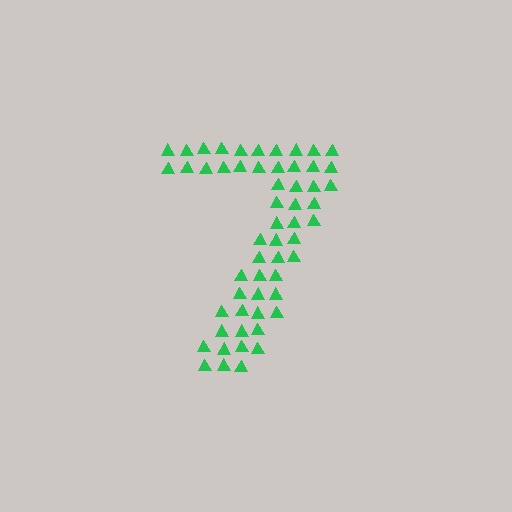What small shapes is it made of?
It is made of small triangles.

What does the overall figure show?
The overall figure shows the digit 7.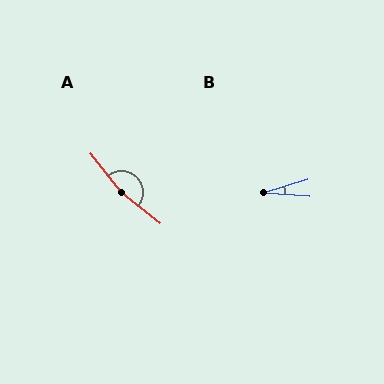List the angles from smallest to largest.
B (21°), A (166°).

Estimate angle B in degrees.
Approximately 21 degrees.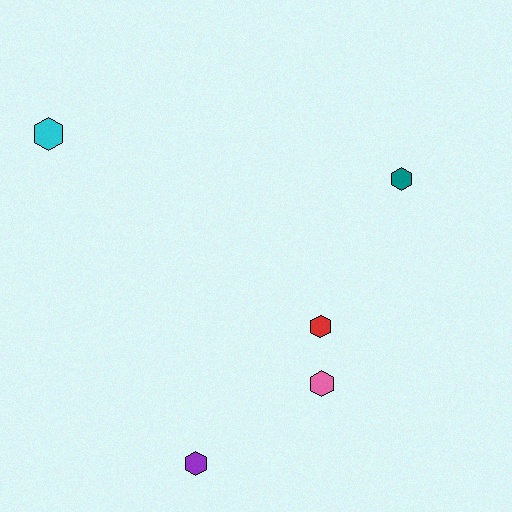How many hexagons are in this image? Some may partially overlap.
There are 5 hexagons.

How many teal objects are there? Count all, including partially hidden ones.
There is 1 teal object.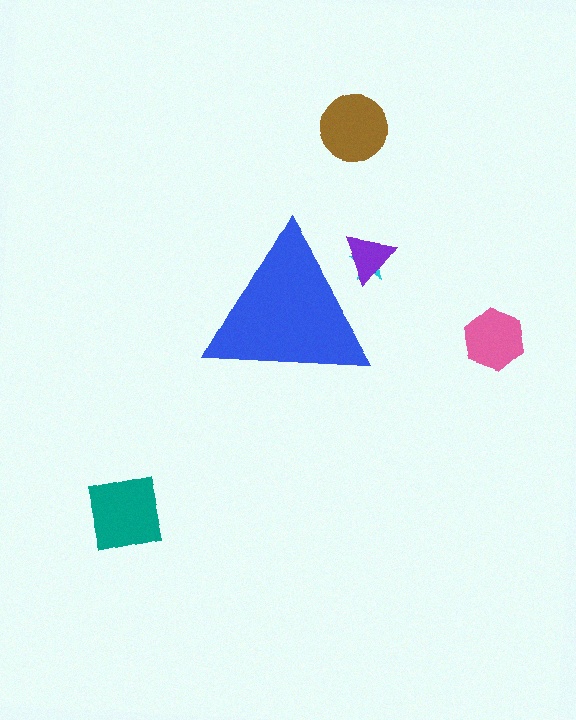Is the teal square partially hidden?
No, the teal square is fully visible.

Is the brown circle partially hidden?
No, the brown circle is fully visible.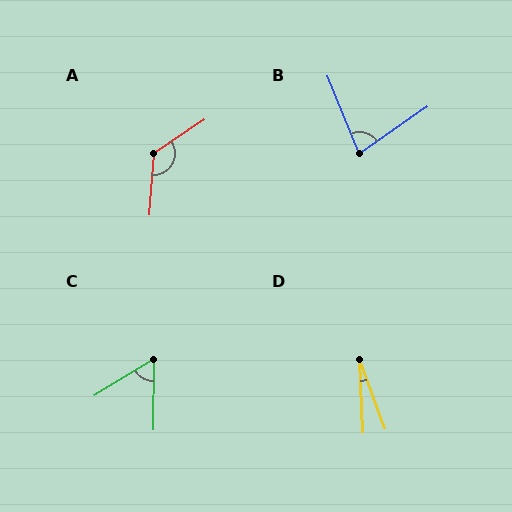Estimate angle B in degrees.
Approximately 78 degrees.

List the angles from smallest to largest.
D (17°), C (58°), B (78°), A (128°).